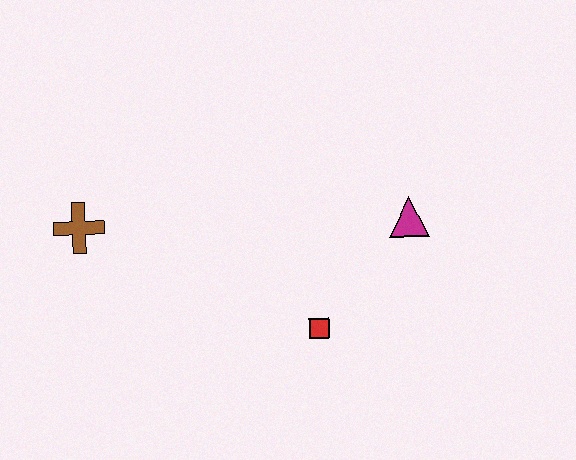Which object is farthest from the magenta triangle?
The brown cross is farthest from the magenta triangle.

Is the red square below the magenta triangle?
Yes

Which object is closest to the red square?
The magenta triangle is closest to the red square.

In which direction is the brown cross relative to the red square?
The brown cross is to the left of the red square.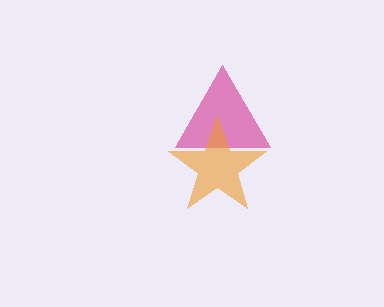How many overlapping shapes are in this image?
There are 2 overlapping shapes in the image.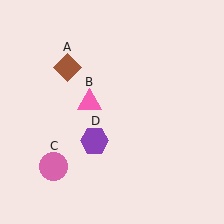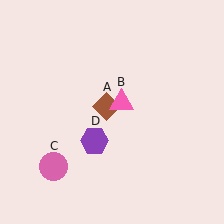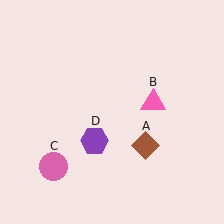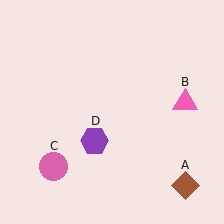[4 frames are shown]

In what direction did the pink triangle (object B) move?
The pink triangle (object B) moved right.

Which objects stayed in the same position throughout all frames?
Pink circle (object C) and purple hexagon (object D) remained stationary.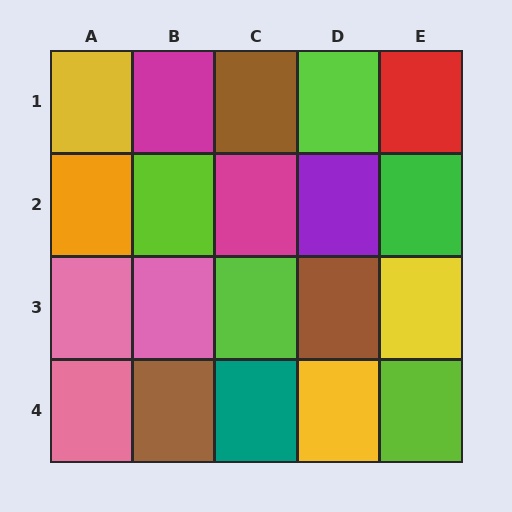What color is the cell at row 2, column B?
Lime.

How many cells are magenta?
2 cells are magenta.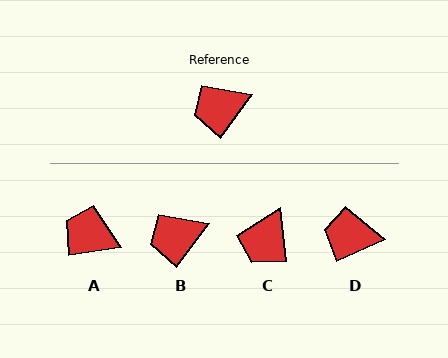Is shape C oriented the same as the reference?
No, it is off by about 43 degrees.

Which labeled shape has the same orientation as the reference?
B.